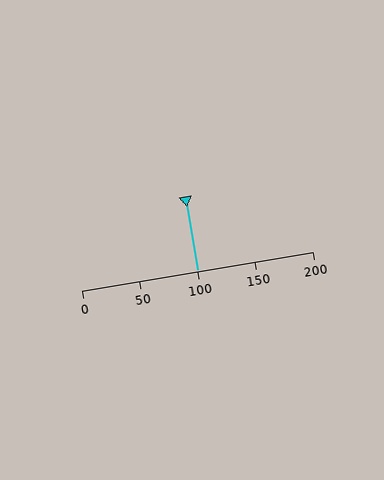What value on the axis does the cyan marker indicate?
The marker indicates approximately 100.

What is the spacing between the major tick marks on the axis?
The major ticks are spaced 50 apart.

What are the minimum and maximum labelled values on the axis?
The axis runs from 0 to 200.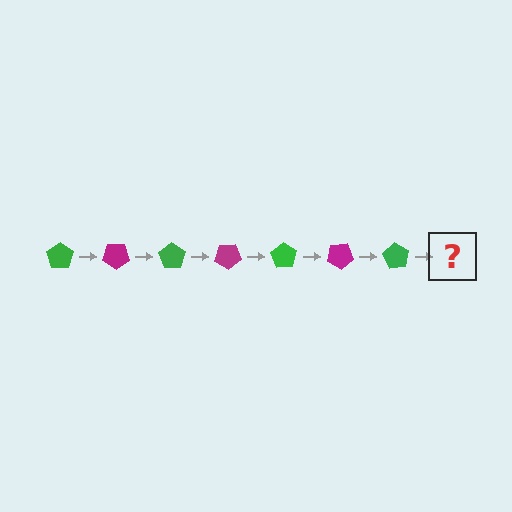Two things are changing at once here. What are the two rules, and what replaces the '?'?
The two rules are that it rotates 35 degrees each step and the color cycles through green and magenta. The '?' should be a magenta pentagon, rotated 245 degrees from the start.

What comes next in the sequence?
The next element should be a magenta pentagon, rotated 245 degrees from the start.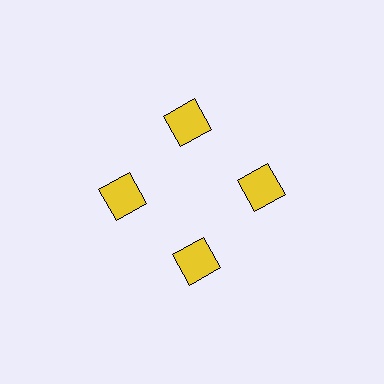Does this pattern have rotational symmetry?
Yes, this pattern has 4-fold rotational symmetry. It looks the same after rotating 90 degrees around the center.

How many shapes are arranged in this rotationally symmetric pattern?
There are 4 shapes, arranged in 4 groups of 1.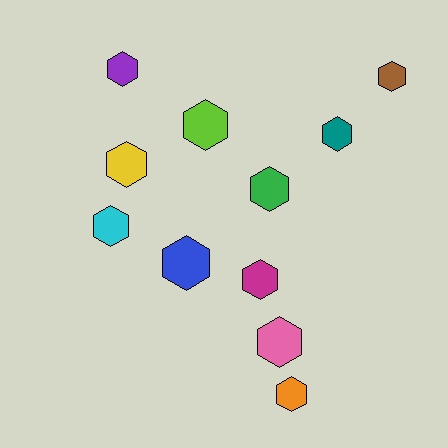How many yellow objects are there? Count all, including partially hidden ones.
There is 1 yellow object.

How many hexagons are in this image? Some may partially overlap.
There are 11 hexagons.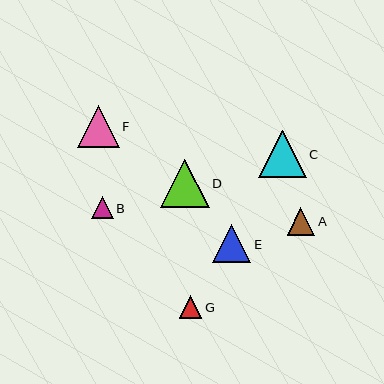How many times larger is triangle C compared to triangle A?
Triangle C is approximately 1.7 times the size of triangle A.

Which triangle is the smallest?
Triangle B is the smallest with a size of approximately 22 pixels.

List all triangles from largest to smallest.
From largest to smallest: D, C, F, E, A, G, B.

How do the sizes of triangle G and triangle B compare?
Triangle G and triangle B are approximately the same size.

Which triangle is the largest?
Triangle D is the largest with a size of approximately 49 pixels.